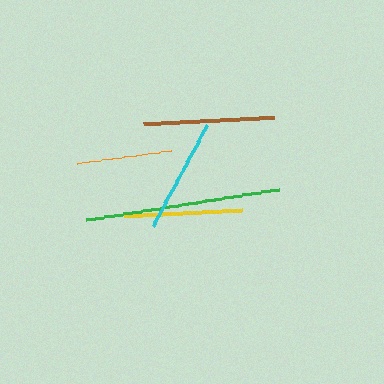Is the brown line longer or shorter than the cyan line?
The brown line is longer than the cyan line.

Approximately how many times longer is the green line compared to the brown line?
The green line is approximately 1.5 times the length of the brown line.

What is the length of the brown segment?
The brown segment is approximately 131 pixels long.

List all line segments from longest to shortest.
From longest to shortest: green, brown, yellow, cyan, orange.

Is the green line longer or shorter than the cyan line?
The green line is longer than the cyan line.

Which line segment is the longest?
The green line is the longest at approximately 196 pixels.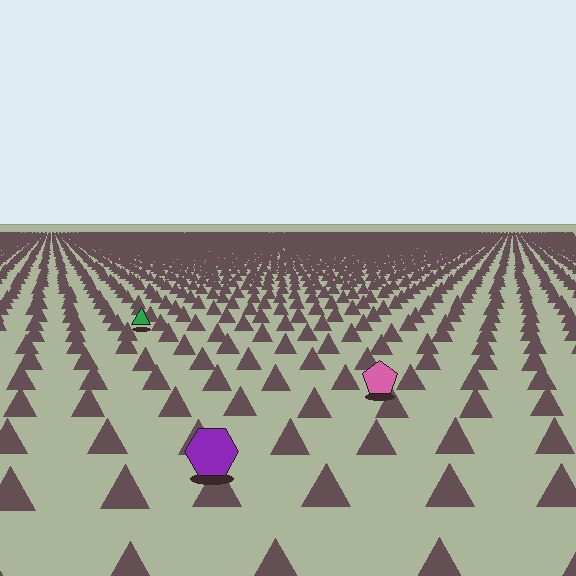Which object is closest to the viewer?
The purple hexagon is closest. The texture marks near it are larger and more spread out.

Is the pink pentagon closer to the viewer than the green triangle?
Yes. The pink pentagon is closer — you can tell from the texture gradient: the ground texture is coarser near it.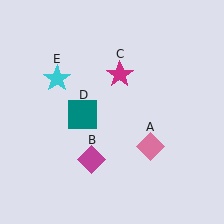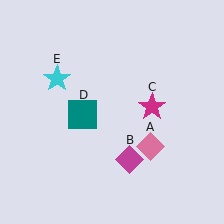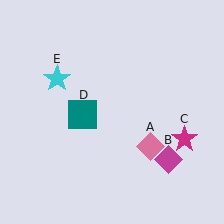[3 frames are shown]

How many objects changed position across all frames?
2 objects changed position: magenta diamond (object B), magenta star (object C).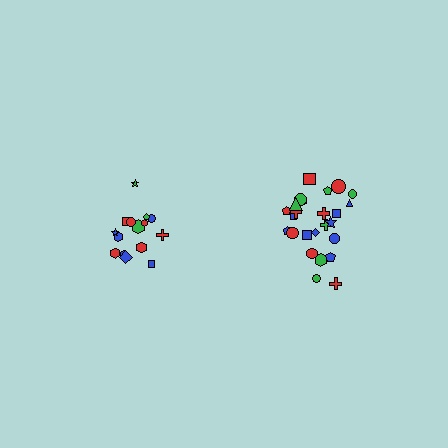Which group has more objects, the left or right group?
The right group.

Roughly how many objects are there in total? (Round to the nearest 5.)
Roughly 40 objects in total.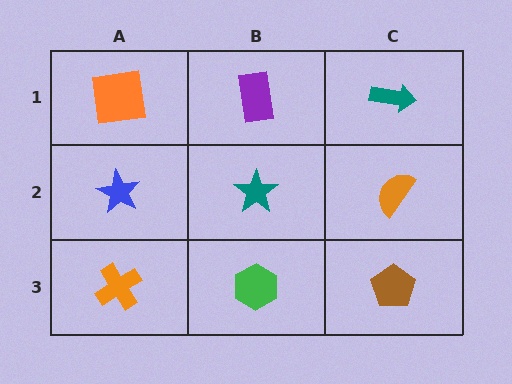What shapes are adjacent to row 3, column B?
A teal star (row 2, column B), an orange cross (row 3, column A), a brown pentagon (row 3, column C).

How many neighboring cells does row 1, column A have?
2.